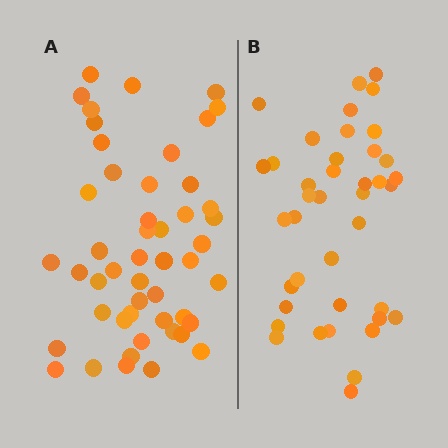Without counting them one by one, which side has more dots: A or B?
Region A (the left region) has more dots.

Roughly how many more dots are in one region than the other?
Region A has roughly 8 or so more dots than region B.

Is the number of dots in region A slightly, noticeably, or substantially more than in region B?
Region A has only slightly more — the two regions are fairly close. The ratio is roughly 1.2 to 1.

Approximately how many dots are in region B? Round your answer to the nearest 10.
About 40 dots.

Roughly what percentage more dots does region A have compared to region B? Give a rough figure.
About 20% more.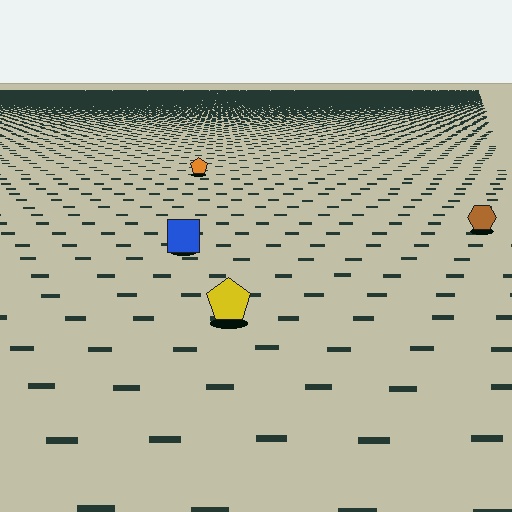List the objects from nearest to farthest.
From nearest to farthest: the yellow pentagon, the blue square, the brown hexagon, the orange pentagon.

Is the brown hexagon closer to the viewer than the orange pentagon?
Yes. The brown hexagon is closer — you can tell from the texture gradient: the ground texture is coarser near it.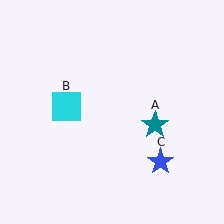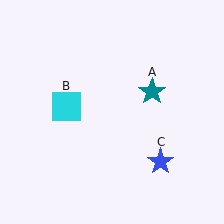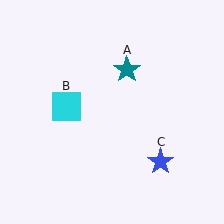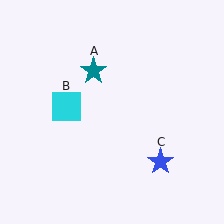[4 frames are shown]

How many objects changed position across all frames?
1 object changed position: teal star (object A).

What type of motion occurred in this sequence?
The teal star (object A) rotated counterclockwise around the center of the scene.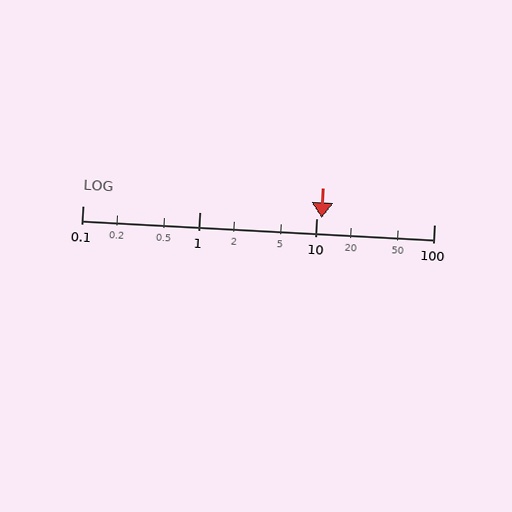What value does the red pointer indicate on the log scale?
The pointer indicates approximately 11.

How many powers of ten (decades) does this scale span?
The scale spans 3 decades, from 0.1 to 100.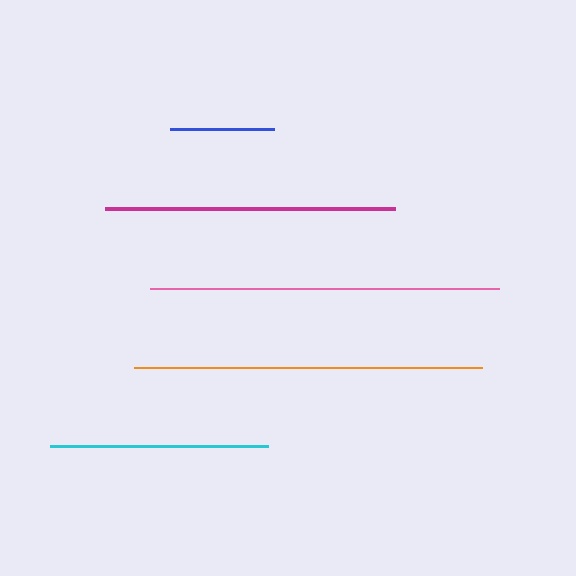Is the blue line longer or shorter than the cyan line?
The cyan line is longer than the blue line.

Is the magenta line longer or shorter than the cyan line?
The magenta line is longer than the cyan line.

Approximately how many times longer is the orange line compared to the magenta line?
The orange line is approximately 1.2 times the length of the magenta line.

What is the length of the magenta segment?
The magenta segment is approximately 290 pixels long.